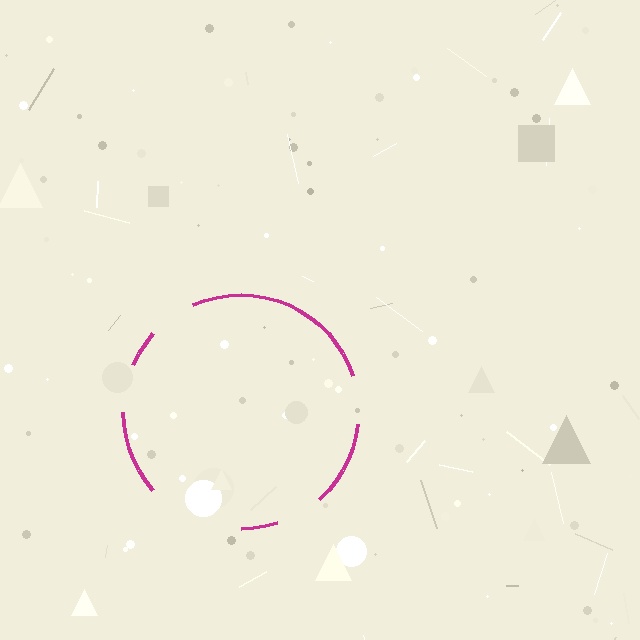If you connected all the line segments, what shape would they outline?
They would outline a circle.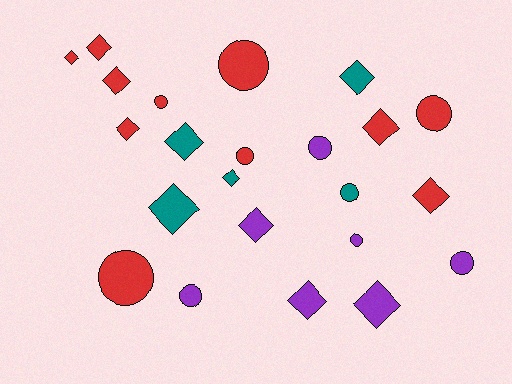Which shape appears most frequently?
Diamond, with 13 objects.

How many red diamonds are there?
There are 6 red diamonds.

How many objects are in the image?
There are 23 objects.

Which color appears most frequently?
Red, with 11 objects.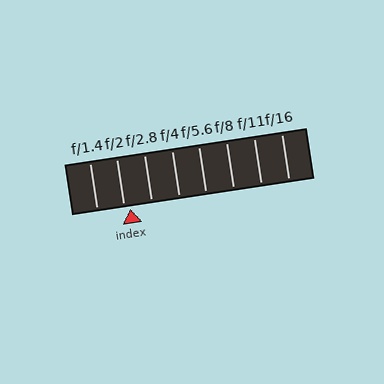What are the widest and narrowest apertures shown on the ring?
The widest aperture shown is f/1.4 and the narrowest is f/16.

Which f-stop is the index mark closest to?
The index mark is closest to f/2.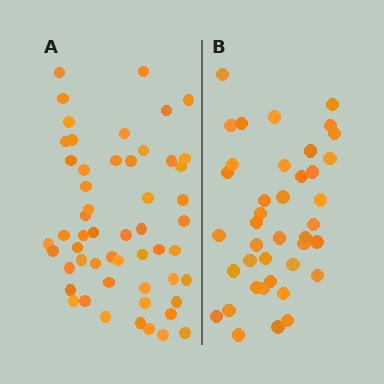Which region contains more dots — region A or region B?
Region A (the left region) has more dots.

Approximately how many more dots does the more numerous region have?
Region A has approximately 15 more dots than region B.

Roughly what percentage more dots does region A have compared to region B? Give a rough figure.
About 35% more.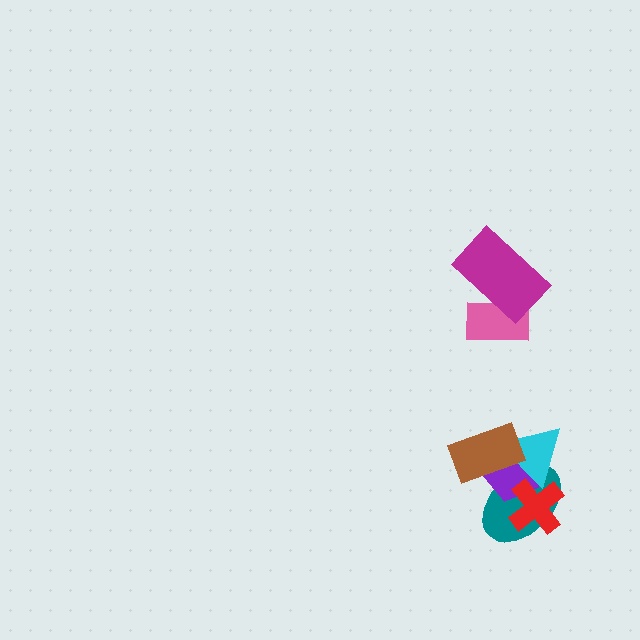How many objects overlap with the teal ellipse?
4 objects overlap with the teal ellipse.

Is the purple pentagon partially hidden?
Yes, it is partially covered by another shape.